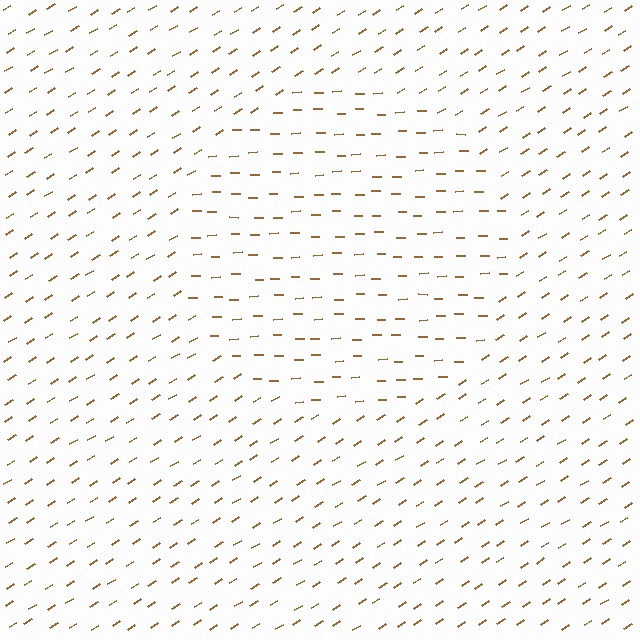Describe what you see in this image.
The image is filled with small brown line segments. A circle region in the image has lines oriented differently from the surrounding lines, creating a visible texture boundary.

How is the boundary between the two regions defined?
The boundary is defined purely by a change in line orientation (approximately 31 degrees difference). All lines are the same color and thickness.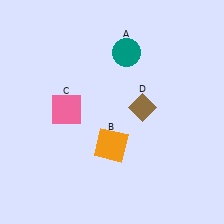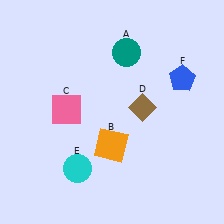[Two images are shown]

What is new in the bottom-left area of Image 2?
A cyan circle (E) was added in the bottom-left area of Image 2.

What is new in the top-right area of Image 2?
A blue pentagon (F) was added in the top-right area of Image 2.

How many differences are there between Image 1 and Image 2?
There are 2 differences between the two images.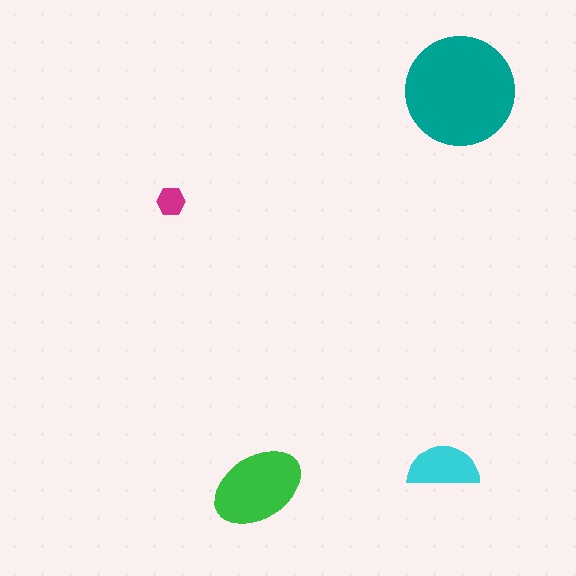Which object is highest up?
The teal circle is topmost.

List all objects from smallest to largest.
The magenta hexagon, the cyan semicircle, the green ellipse, the teal circle.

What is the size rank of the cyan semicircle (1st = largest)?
3rd.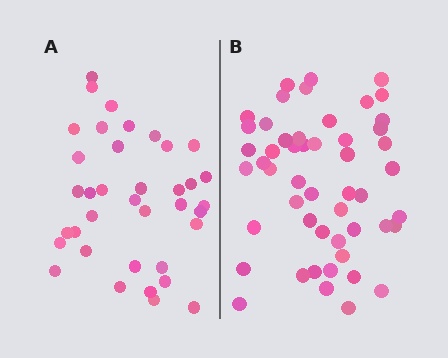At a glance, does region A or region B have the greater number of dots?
Region B (the right region) has more dots.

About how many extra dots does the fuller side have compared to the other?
Region B has approximately 15 more dots than region A.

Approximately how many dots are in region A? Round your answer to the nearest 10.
About 40 dots. (The exact count is 37, which rounds to 40.)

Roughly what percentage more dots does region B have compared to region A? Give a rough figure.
About 40% more.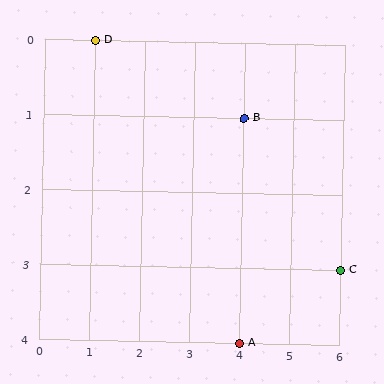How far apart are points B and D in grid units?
Points B and D are 3 columns and 1 row apart (about 3.2 grid units diagonally).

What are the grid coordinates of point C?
Point C is at grid coordinates (6, 3).